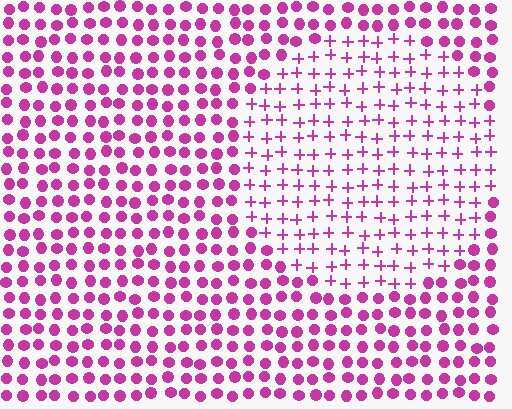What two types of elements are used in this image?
The image uses plus signs inside the circle region and circles outside it.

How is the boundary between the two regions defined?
The boundary is defined by a change in element shape: plus signs inside vs. circles outside. All elements share the same color and spacing.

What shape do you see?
I see a circle.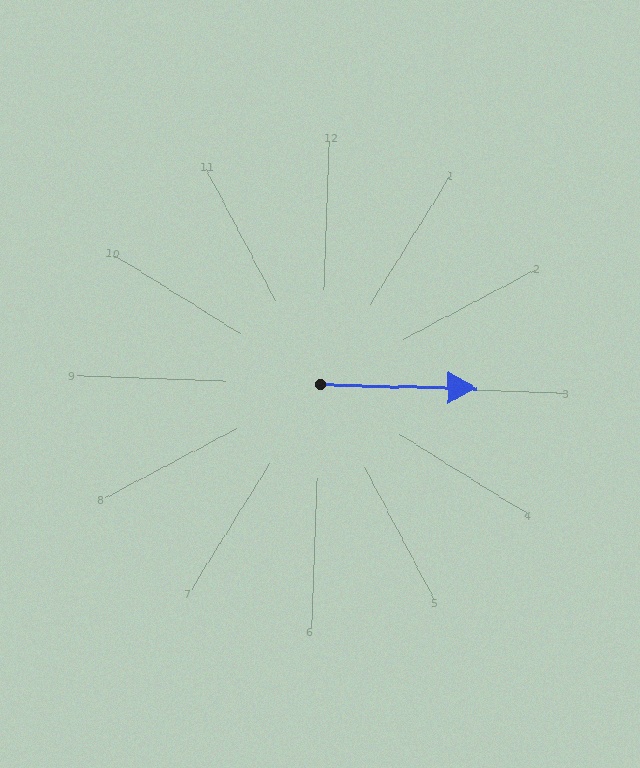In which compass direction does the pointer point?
East.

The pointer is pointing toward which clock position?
Roughly 3 o'clock.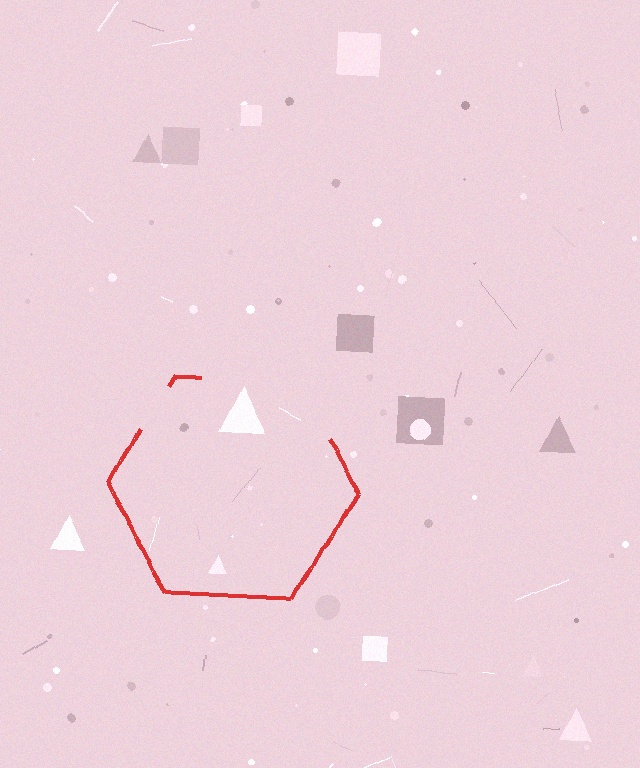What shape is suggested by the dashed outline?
The dashed outline suggests a hexagon.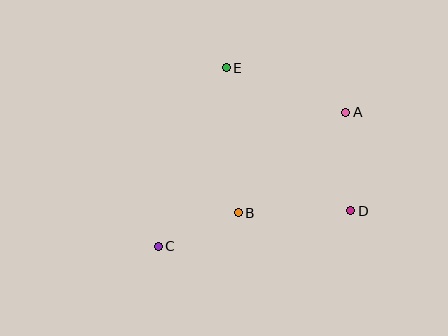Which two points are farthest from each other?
Points A and C are farthest from each other.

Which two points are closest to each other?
Points B and C are closest to each other.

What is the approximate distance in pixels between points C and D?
The distance between C and D is approximately 195 pixels.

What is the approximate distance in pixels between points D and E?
The distance between D and E is approximately 190 pixels.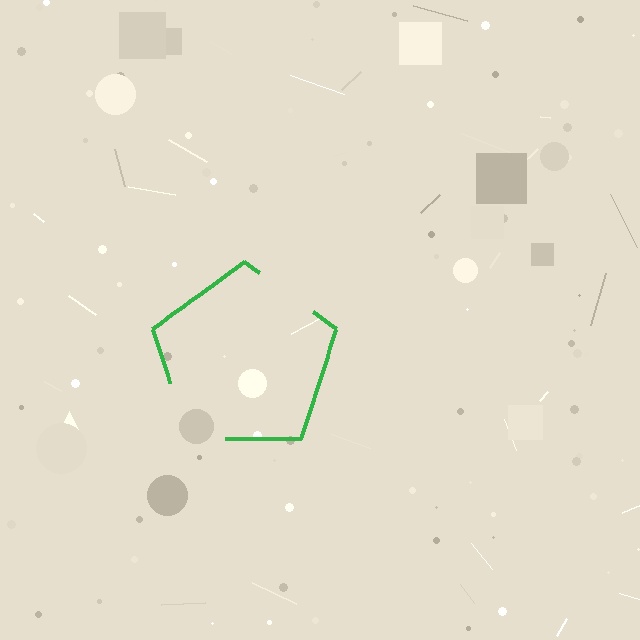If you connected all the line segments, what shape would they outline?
They would outline a pentagon.